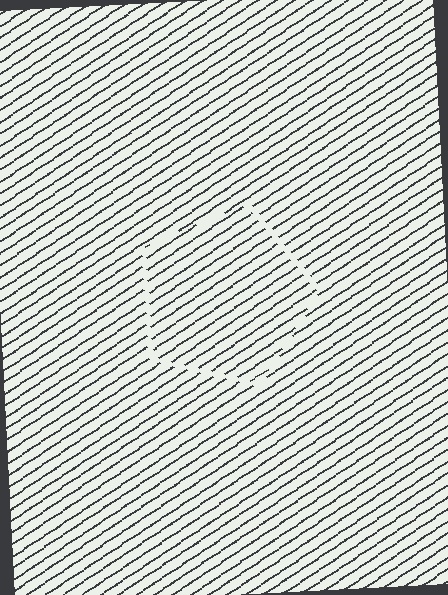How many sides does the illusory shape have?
5 sides — the line-ends trace a pentagon.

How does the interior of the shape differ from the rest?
The interior of the shape contains the same grating, shifted by half a period — the contour is defined by the phase discontinuity where line-ends from the inner and outer gratings abut.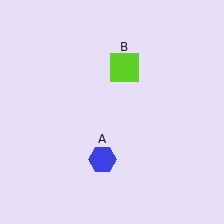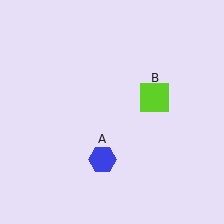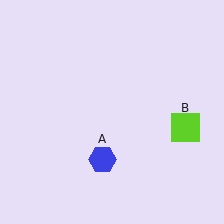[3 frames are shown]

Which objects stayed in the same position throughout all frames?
Blue hexagon (object A) remained stationary.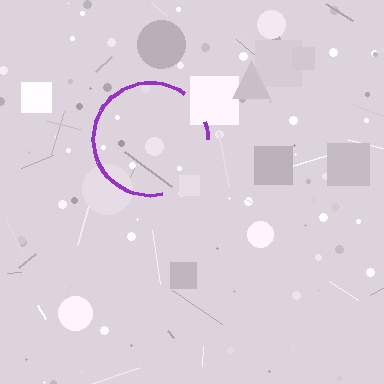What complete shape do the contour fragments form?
The contour fragments form a circle.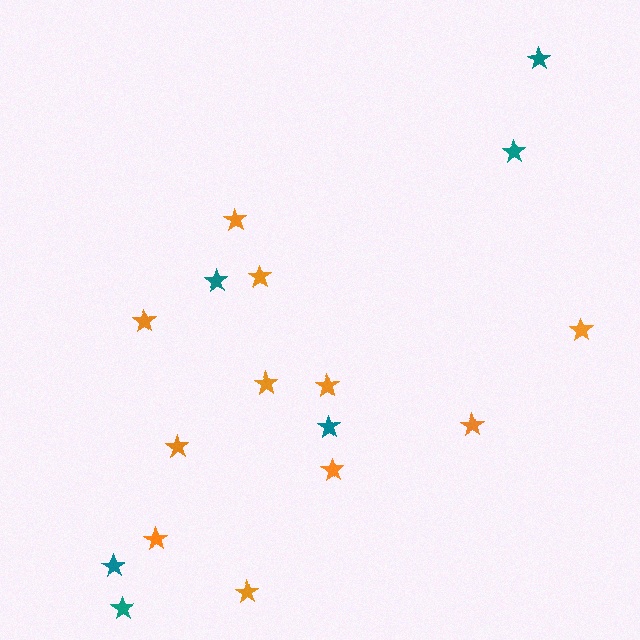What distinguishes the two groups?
There are 2 groups: one group of teal stars (6) and one group of orange stars (11).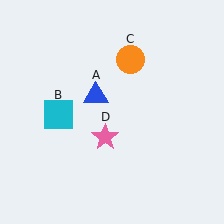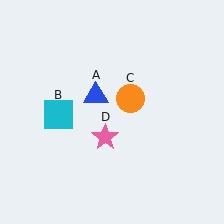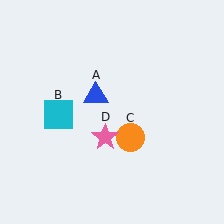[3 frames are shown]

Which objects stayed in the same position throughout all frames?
Blue triangle (object A) and cyan square (object B) and pink star (object D) remained stationary.